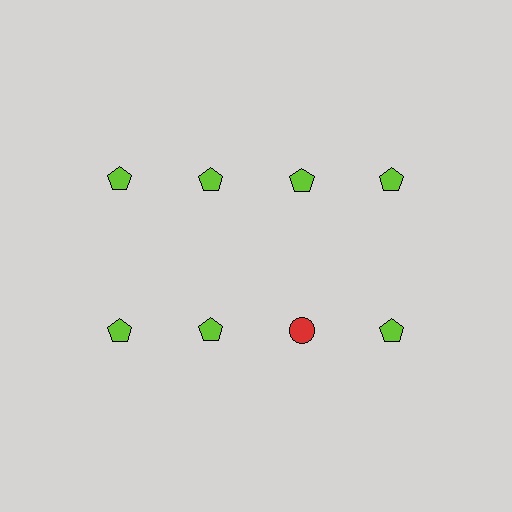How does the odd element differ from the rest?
It differs in both color (red instead of lime) and shape (circle instead of pentagon).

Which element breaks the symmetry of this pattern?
The red circle in the second row, center column breaks the symmetry. All other shapes are lime pentagons.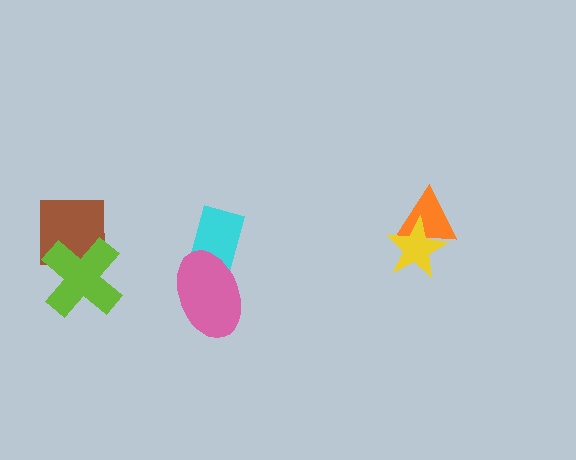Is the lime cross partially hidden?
No, no other shape covers it.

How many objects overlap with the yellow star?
1 object overlaps with the yellow star.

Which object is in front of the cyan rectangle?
The pink ellipse is in front of the cyan rectangle.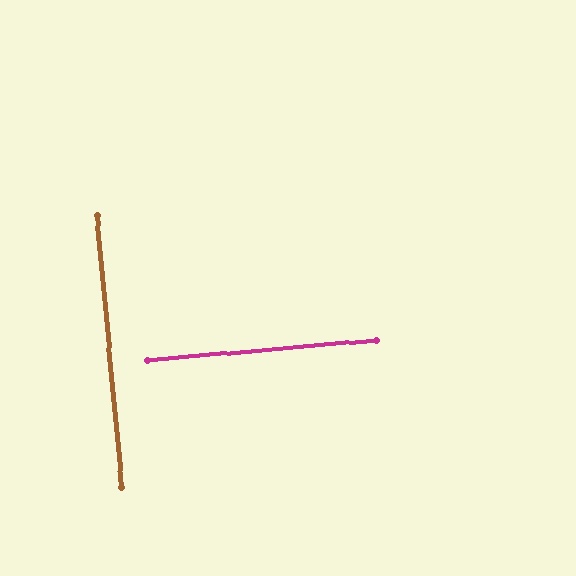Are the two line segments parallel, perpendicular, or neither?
Perpendicular — they meet at approximately 90°.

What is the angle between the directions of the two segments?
Approximately 90 degrees.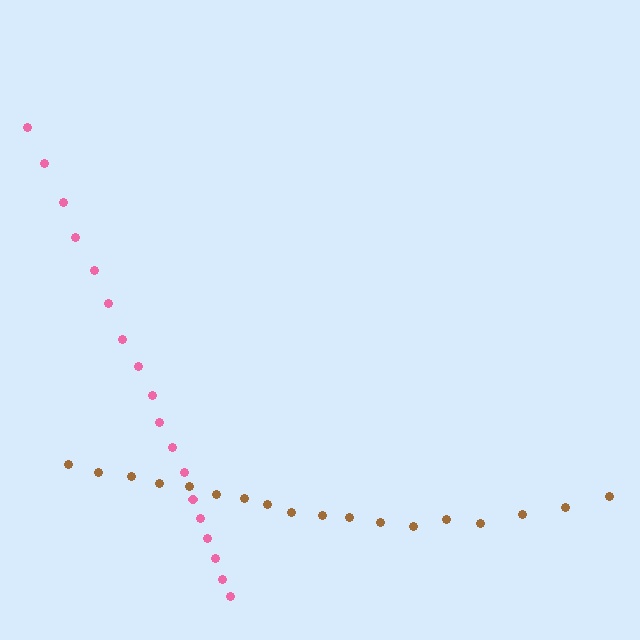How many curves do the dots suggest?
There are 2 distinct paths.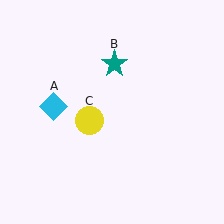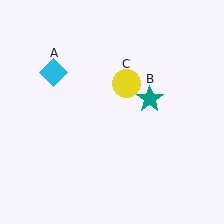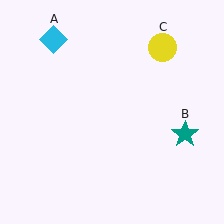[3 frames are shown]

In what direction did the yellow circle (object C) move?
The yellow circle (object C) moved up and to the right.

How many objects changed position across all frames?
3 objects changed position: cyan diamond (object A), teal star (object B), yellow circle (object C).